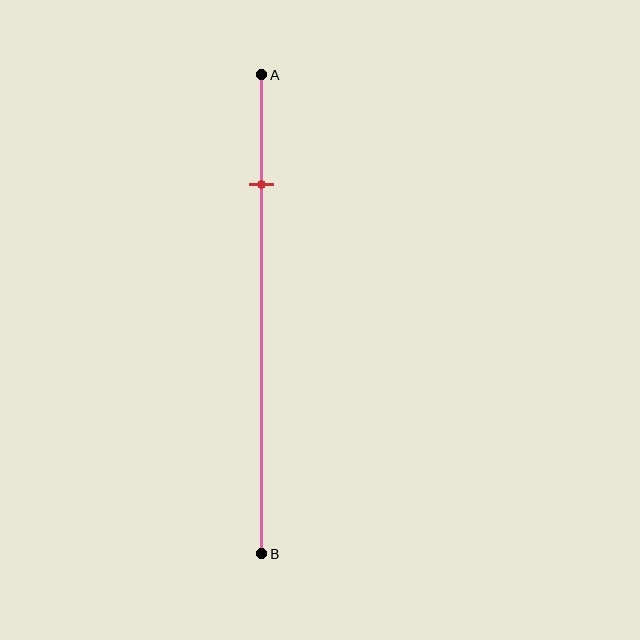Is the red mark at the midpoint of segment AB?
No, the mark is at about 25% from A, not at the 50% midpoint.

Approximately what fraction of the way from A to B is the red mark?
The red mark is approximately 25% of the way from A to B.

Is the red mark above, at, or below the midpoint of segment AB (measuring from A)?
The red mark is above the midpoint of segment AB.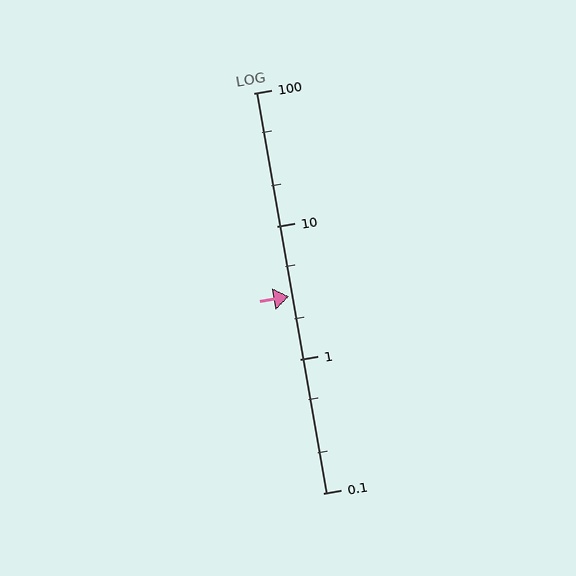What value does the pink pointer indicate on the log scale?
The pointer indicates approximately 3.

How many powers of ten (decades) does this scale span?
The scale spans 3 decades, from 0.1 to 100.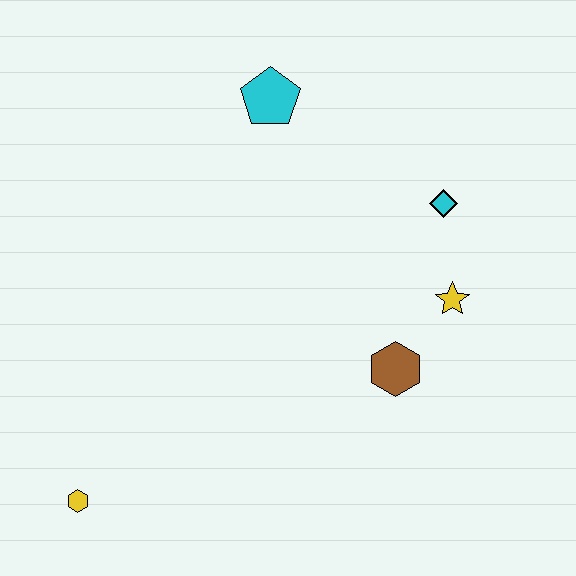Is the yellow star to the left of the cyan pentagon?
No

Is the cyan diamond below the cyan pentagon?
Yes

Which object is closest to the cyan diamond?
The yellow star is closest to the cyan diamond.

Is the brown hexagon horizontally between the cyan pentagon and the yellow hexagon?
No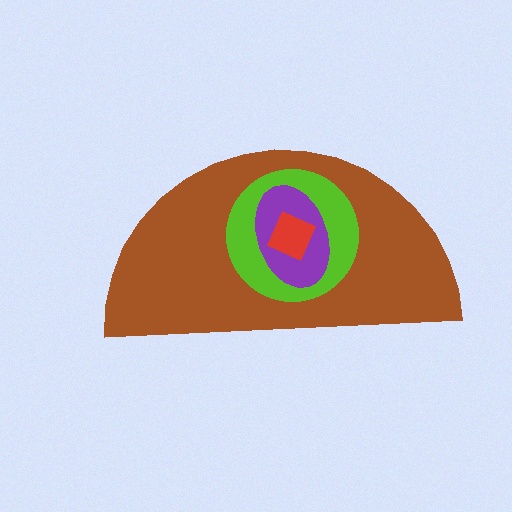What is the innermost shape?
The red square.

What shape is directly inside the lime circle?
The purple ellipse.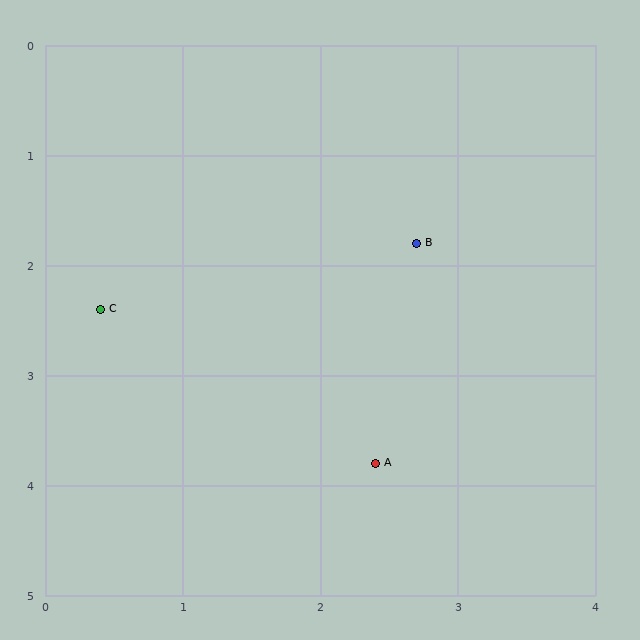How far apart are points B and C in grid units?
Points B and C are about 2.4 grid units apart.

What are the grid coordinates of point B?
Point B is at approximately (2.7, 1.8).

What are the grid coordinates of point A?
Point A is at approximately (2.4, 3.8).